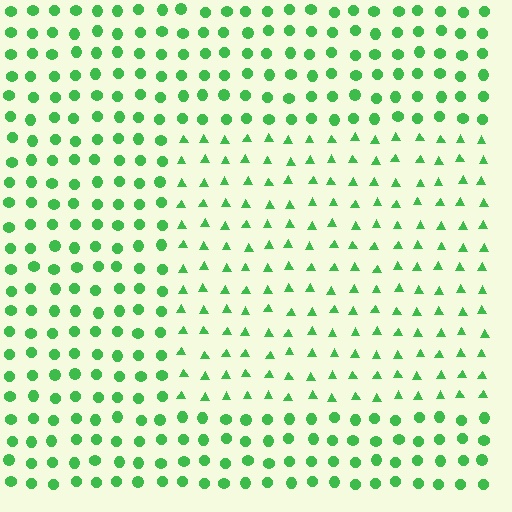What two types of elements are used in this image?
The image uses triangles inside the rectangle region and circles outside it.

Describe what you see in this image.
The image is filled with small green elements arranged in a uniform grid. A rectangle-shaped region contains triangles, while the surrounding area contains circles. The boundary is defined purely by the change in element shape.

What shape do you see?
I see a rectangle.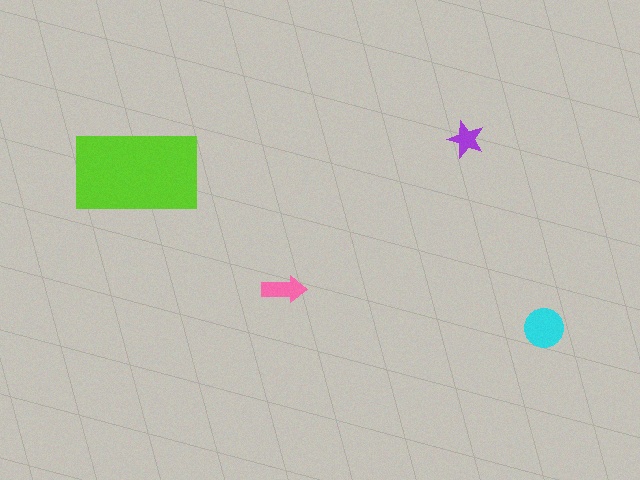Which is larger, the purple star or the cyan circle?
The cyan circle.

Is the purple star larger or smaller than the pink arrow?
Smaller.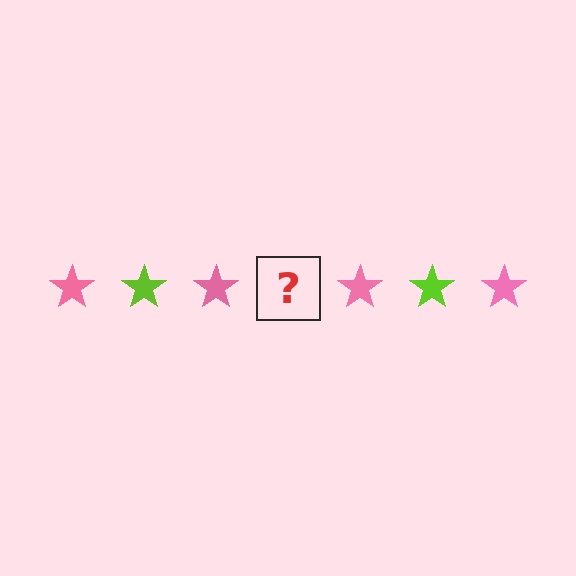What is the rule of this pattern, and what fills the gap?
The rule is that the pattern cycles through pink, lime stars. The gap should be filled with a lime star.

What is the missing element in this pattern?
The missing element is a lime star.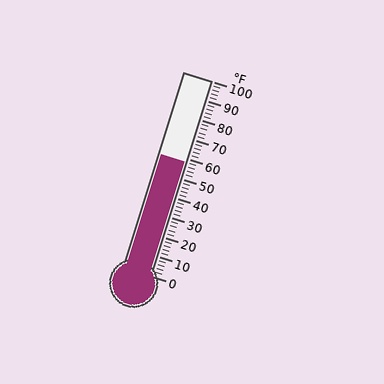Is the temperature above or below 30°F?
The temperature is above 30°F.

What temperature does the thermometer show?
The thermometer shows approximately 58°F.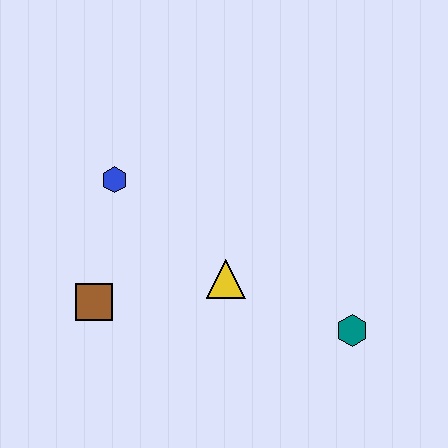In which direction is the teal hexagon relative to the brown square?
The teal hexagon is to the right of the brown square.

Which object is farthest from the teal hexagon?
The blue hexagon is farthest from the teal hexagon.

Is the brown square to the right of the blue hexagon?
No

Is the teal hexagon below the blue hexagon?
Yes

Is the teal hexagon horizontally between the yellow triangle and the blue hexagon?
No